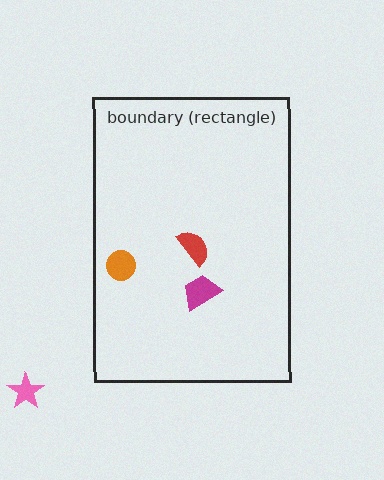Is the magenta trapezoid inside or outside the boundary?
Inside.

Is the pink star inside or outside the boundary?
Outside.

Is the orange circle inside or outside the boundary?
Inside.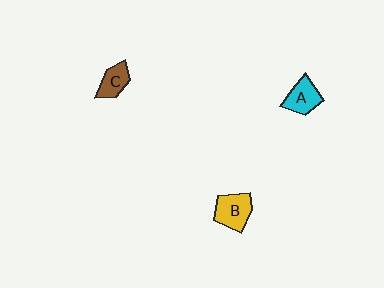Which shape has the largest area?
Shape B (yellow).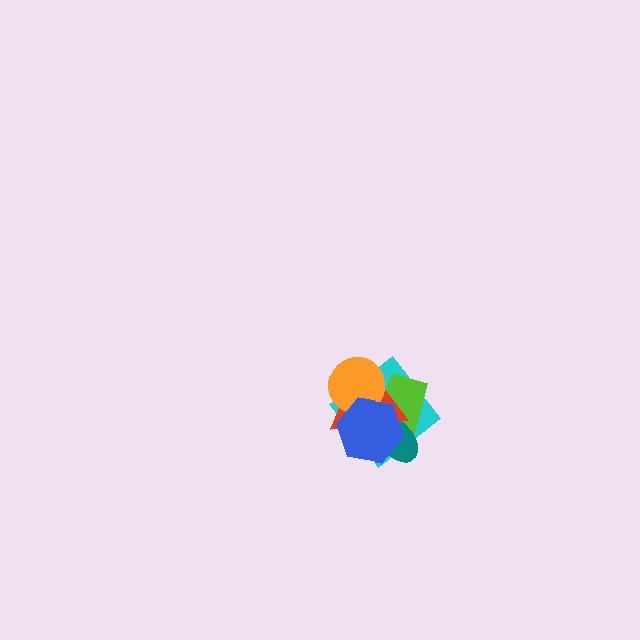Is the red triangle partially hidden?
Yes, it is partially covered by another shape.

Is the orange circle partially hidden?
Yes, it is partially covered by another shape.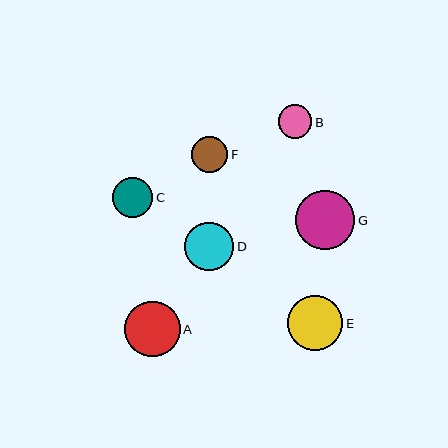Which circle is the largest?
Circle G is the largest with a size of approximately 59 pixels.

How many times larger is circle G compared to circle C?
Circle G is approximately 1.5 times the size of circle C.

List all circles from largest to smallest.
From largest to smallest: G, E, A, D, C, F, B.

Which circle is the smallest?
Circle B is the smallest with a size of approximately 33 pixels.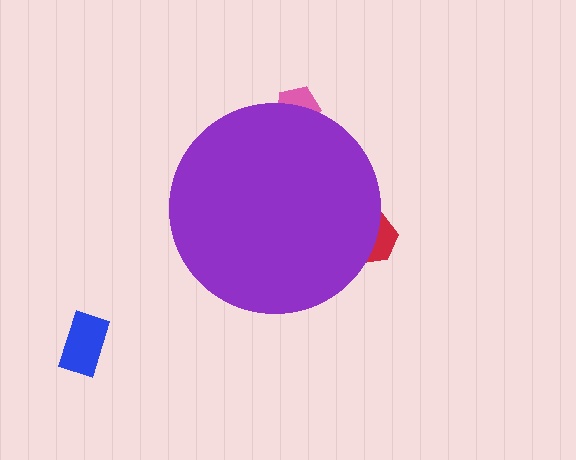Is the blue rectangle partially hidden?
No, the blue rectangle is fully visible.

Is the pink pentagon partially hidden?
Yes, the pink pentagon is partially hidden behind the purple circle.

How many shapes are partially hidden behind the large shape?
2 shapes are partially hidden.